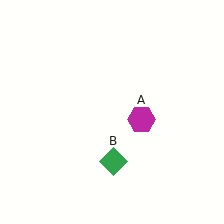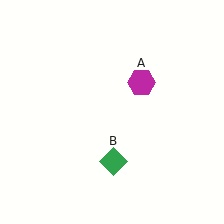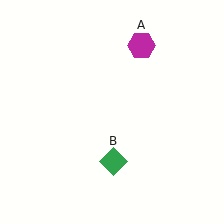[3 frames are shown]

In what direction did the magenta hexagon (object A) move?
The magenta hexagon (object A) moved up.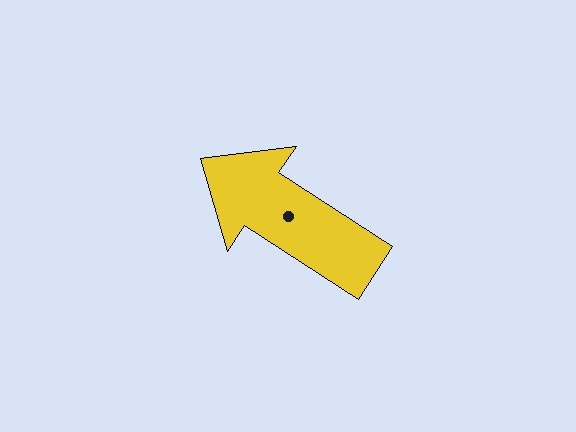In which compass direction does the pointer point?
Northwest.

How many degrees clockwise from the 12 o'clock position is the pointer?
Approximately 303 degrees.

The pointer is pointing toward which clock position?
Roughly 10 o'clock.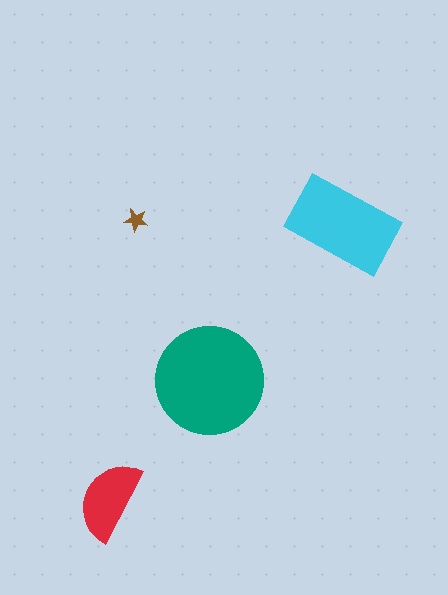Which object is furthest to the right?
The cyan rectangle is rightmost.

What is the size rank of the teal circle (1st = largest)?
1st.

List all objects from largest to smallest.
The teal circle, the cyan rectangle, the red semicircle, the brown star.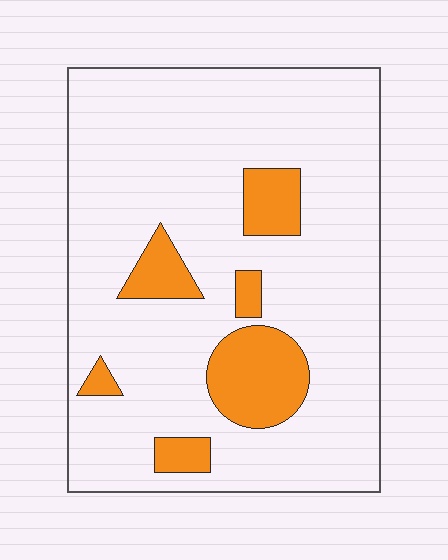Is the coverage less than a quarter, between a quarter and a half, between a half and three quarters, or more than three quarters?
Less than a quarter.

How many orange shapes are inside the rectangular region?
6.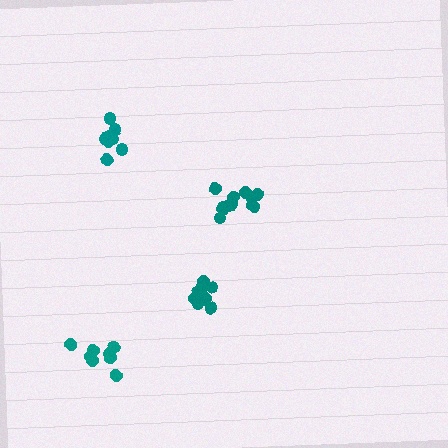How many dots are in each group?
Group 1: 8 dots, Group 2: 8 dots, Group 3: 12 dots, Group 4: 9 dots (37 total).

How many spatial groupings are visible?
There are 4 spatial groupings.